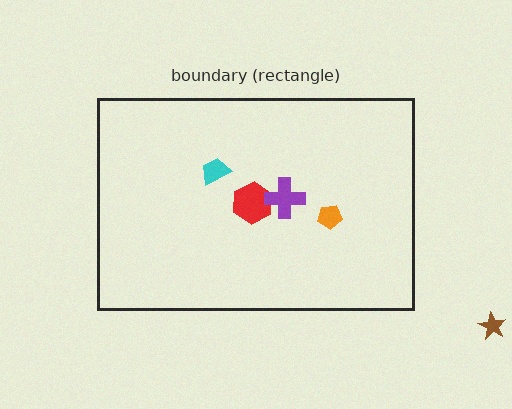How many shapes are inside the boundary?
4 inside, 1 outside.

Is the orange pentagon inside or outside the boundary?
Inside.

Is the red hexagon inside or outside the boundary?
Inside.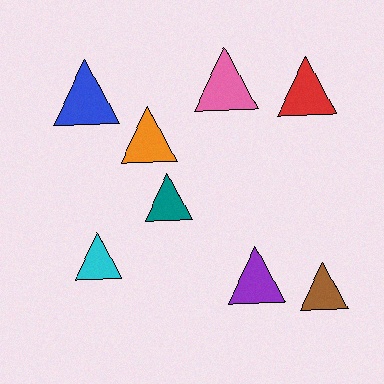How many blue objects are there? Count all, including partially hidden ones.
There is 1 blue object.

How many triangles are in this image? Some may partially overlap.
There are 8 triangles.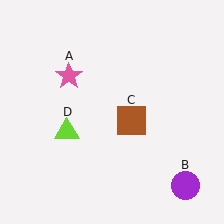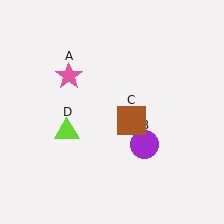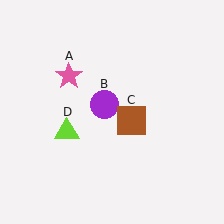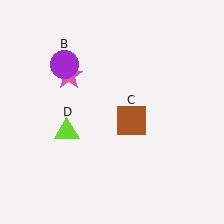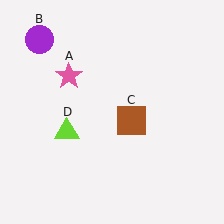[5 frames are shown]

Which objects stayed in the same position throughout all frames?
Pink star (object A) and brown square (object C) and lime triangle (object D) remained stationary.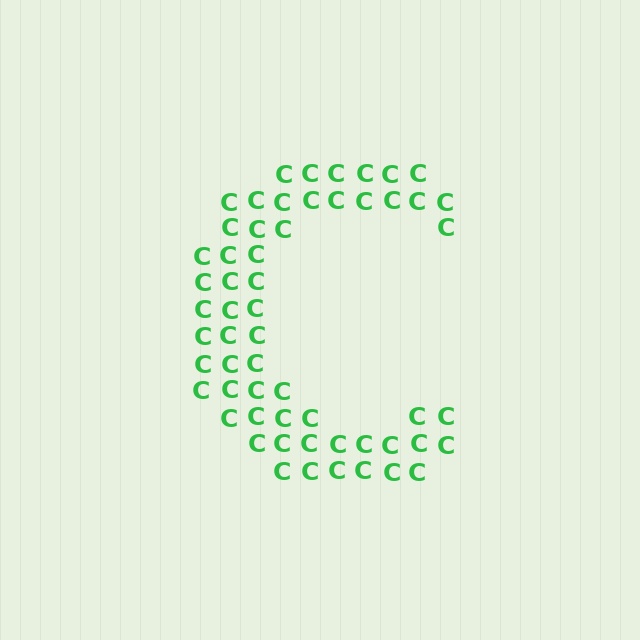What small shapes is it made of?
It is made of small letter C's.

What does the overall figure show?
The overall figure shows the letter C.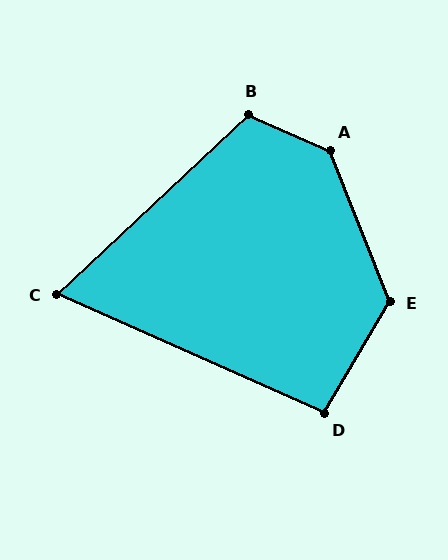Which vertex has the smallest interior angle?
C, at approximately 67 degrees.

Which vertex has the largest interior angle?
A, at approximately 136 degrees.